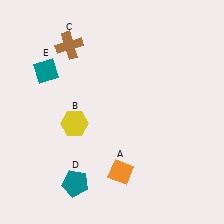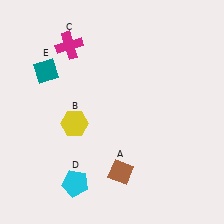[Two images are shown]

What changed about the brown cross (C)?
In Image 1, C is brown. In Image 2, it changed to magenta.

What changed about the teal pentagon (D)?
In Image 1, D is teal. In Image 2, it changed to cyan.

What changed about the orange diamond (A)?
In Image 1, A is orange. In Image 2, it changed to brown.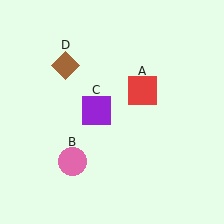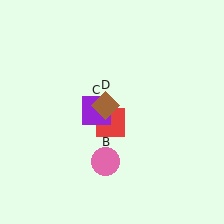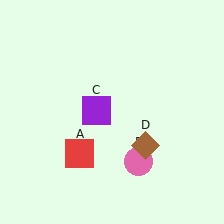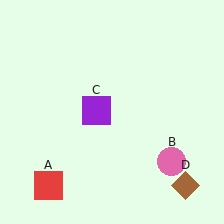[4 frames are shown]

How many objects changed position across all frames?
3 objects changed position: red square (object A), pink circle (object B), brown diamond (object D).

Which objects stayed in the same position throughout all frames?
Purple square (object C) remained stationary.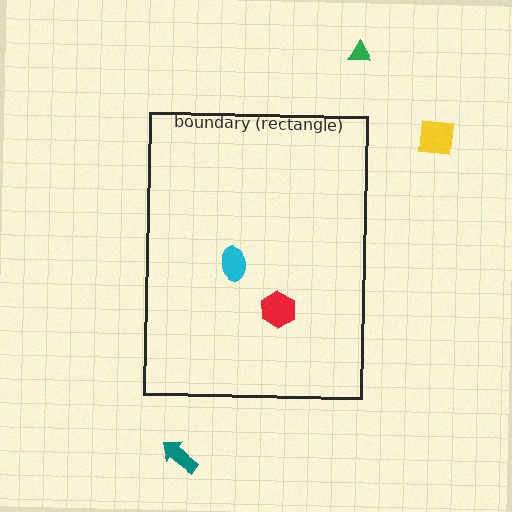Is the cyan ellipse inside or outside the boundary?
Inside.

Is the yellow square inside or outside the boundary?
Outside.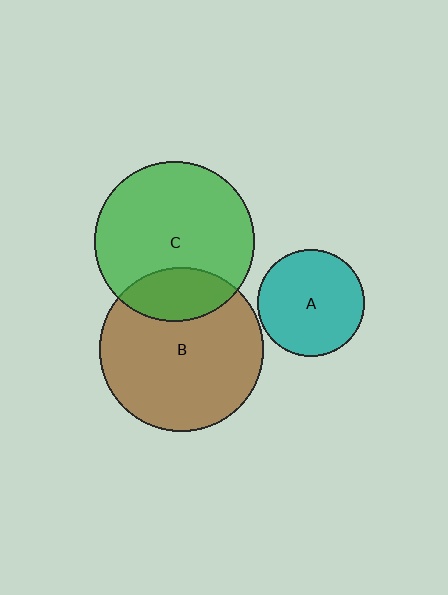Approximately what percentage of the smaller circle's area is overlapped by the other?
Approximately 25%.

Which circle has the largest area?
Circle B (brown).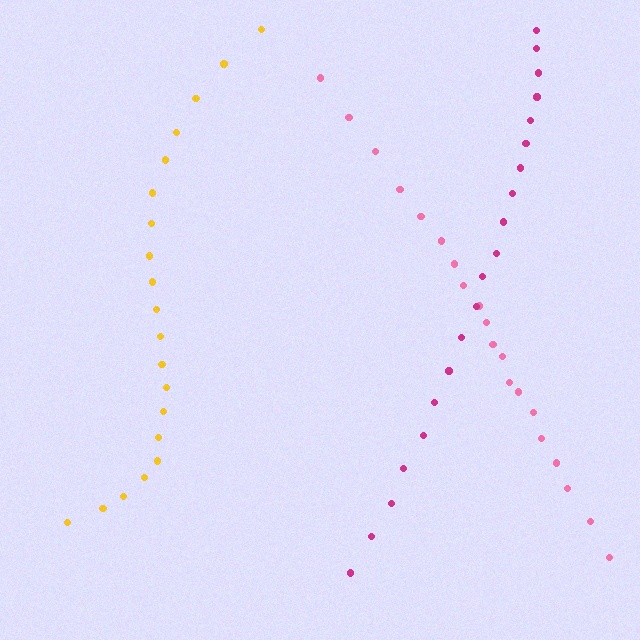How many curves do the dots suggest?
There are 3 distinct paths.